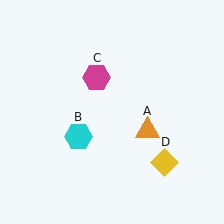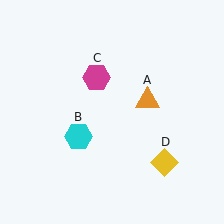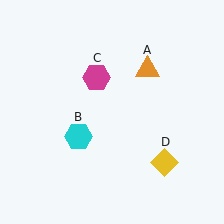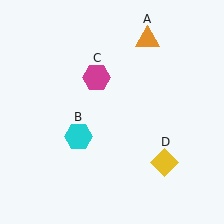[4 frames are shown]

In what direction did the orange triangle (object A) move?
The orange triangle (object A) moved up.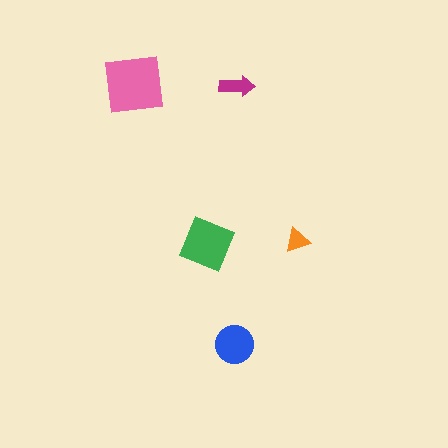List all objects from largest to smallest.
The pink square, the green square, the blue circle, the magenta arrow, the orange triangle.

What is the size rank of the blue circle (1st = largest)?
3rd.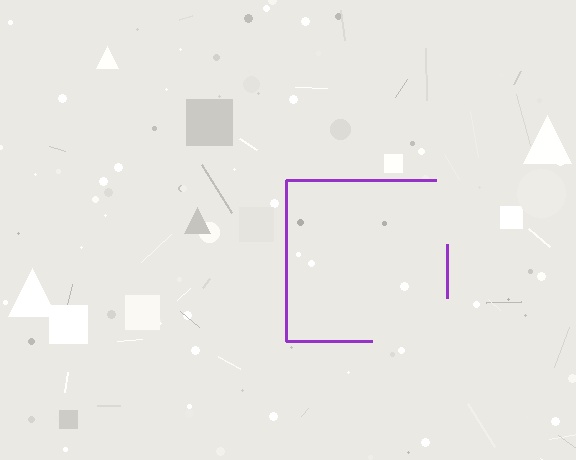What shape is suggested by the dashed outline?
The dashed outline suggests a square.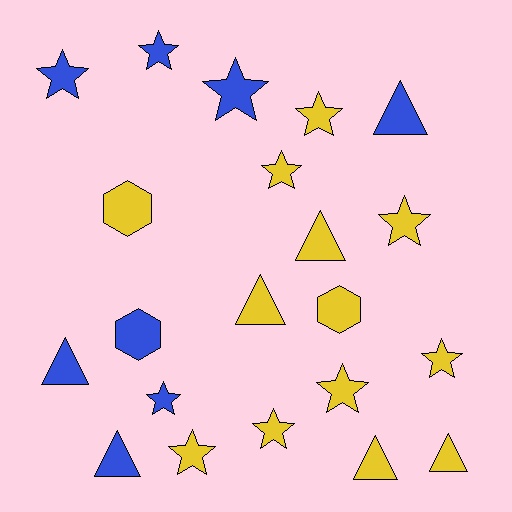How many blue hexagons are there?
There is 1 blue hexagon.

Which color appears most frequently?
Yellow, with 13 objects.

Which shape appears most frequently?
Star, with 11 objects.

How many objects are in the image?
There are 21 objects.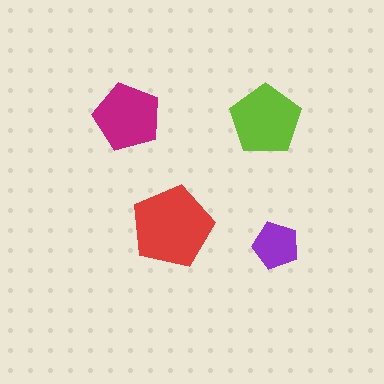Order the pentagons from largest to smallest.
the red one, the lime one, the magenta one, the purple one.